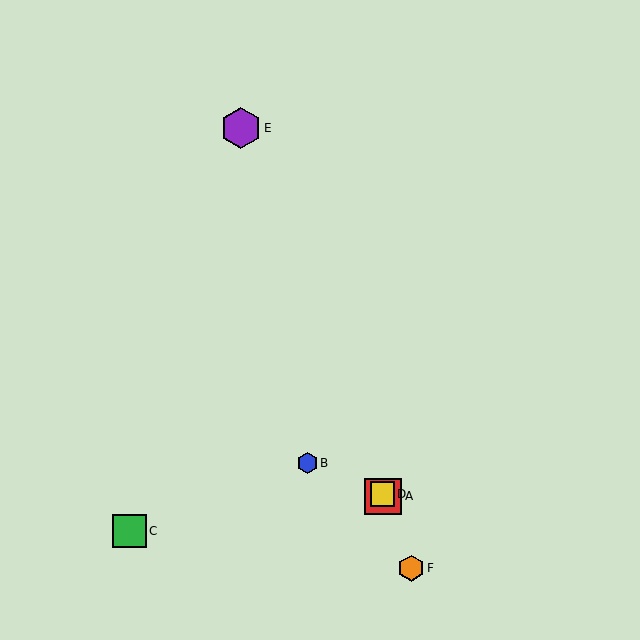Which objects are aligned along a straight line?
Objects A, D, E, F are aligned along a straight line.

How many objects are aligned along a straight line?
4 objects (A, D, E, F) are aligned along a straight line.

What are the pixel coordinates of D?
Object D is at (382, 494).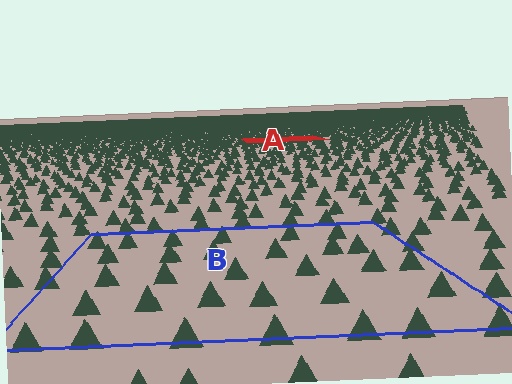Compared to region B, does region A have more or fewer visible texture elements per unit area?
Region A has more texture elements per unit area — they are packed more densely because it is farther away.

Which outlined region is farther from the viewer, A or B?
Region A is farther from the viewer — the texture elements inside it appear smaller and more densely packed.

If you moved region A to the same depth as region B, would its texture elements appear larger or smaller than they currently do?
They would appear larger. At a closer depth, the same texture elements are projected at a bigger on-screen size.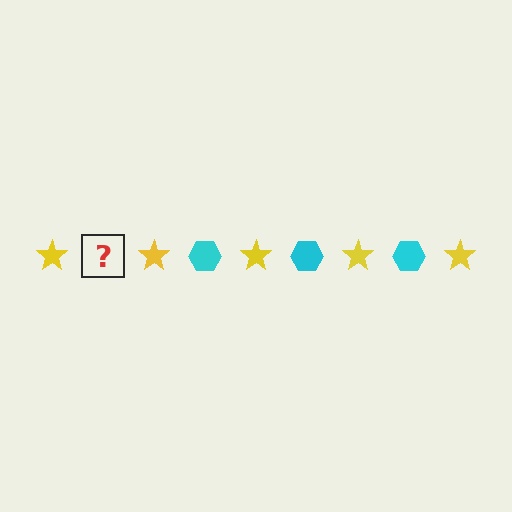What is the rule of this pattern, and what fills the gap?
The rule is that the pattern alternates between yellow star and cyan hexagon. The gap should be filled with a cyan hexagon.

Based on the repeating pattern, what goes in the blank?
The blank should be a cyan hexagon.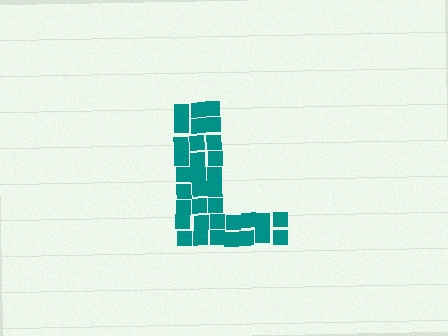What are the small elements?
The small elements are squares.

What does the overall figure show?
The overall figure shows the letter L.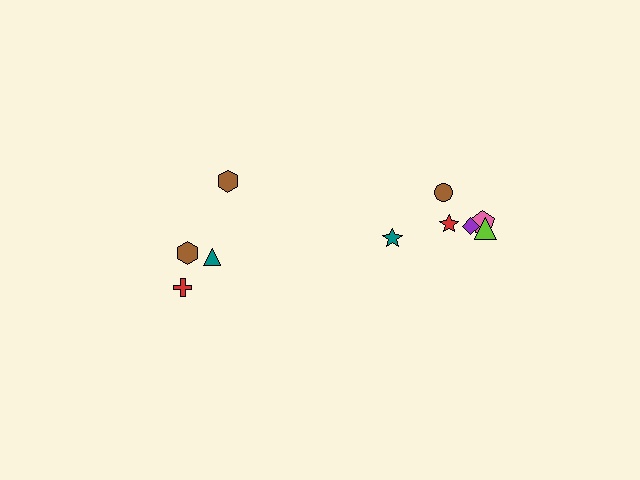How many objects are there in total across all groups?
There are 10 objects.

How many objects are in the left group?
There are 4 objects.